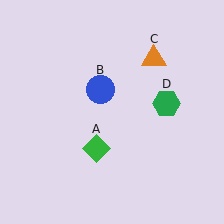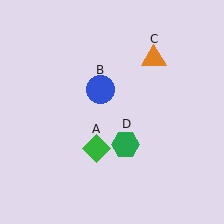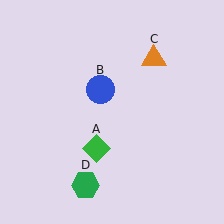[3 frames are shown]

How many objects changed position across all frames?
1 object changed position: green hexagon (object D).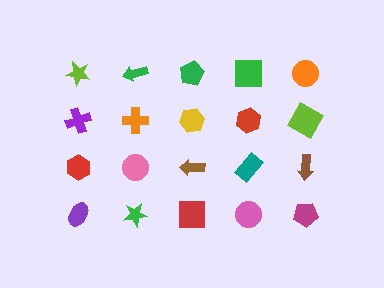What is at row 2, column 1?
A purple cross.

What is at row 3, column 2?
A pink circle.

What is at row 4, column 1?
A purple ellipse.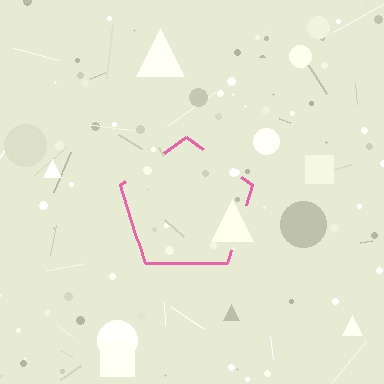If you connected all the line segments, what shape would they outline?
They would outline a pentagon.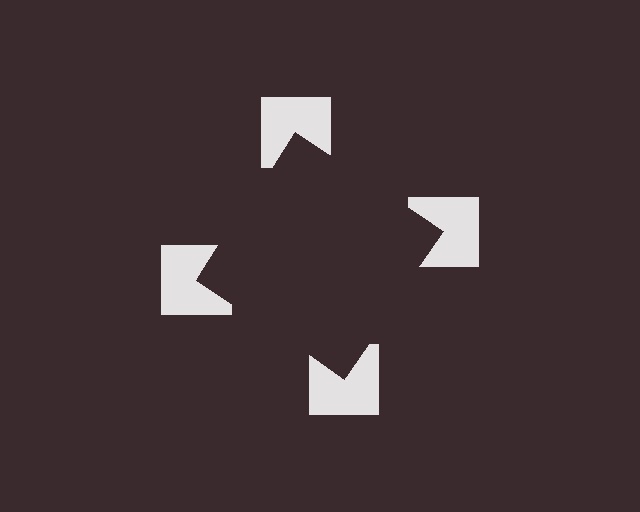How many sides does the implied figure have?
4 sides.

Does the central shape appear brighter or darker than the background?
It typically appears slightly darker than the background, even though no actual brightness change is drawn.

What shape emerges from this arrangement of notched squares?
An illusory square — its edges are inferred from the aligned wedge cuts in the notched squares, not physically drawn.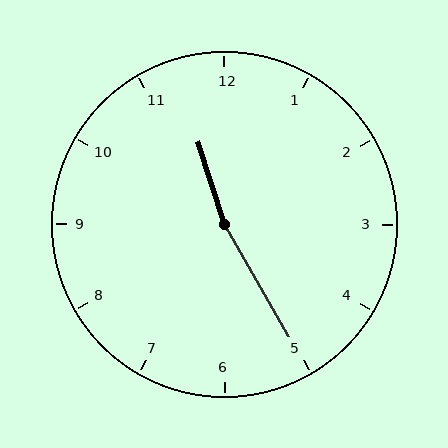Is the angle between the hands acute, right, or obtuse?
It is obtuse.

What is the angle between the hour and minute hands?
Approximately 168 degrees.